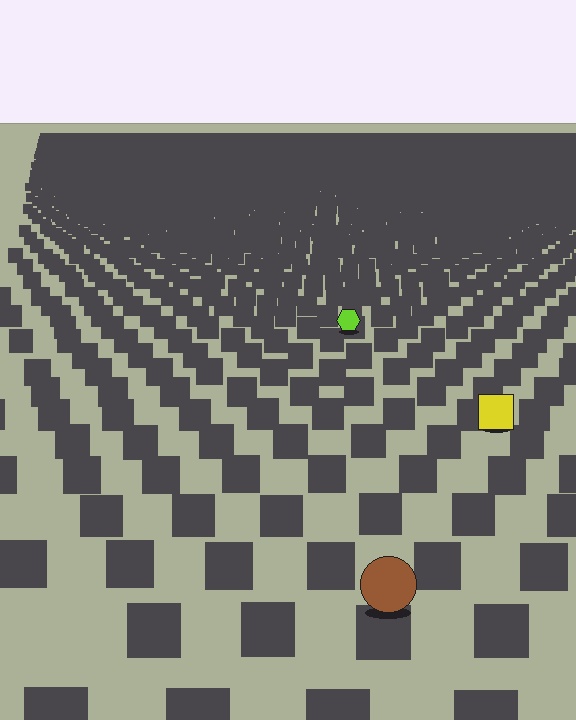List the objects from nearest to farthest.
From nearest to farthest: the brown circle, the yellow square, the lime hexagon.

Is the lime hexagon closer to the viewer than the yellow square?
No. The yellow square is closer — you can tell from the texture gradient: the ground texture is coarser near it.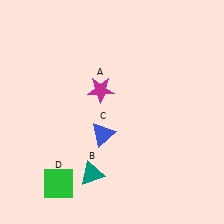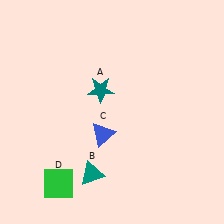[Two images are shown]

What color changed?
The star (A) changed from magenta in Image 1 to teal in Image 2.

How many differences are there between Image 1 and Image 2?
There is 1 difference between the two images.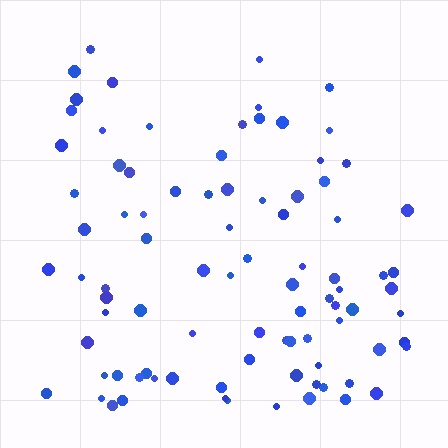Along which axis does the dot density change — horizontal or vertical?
Vertical.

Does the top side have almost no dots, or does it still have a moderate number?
Still a moderate number, just noticeably fewer than the bottom.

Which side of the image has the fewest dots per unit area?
The top.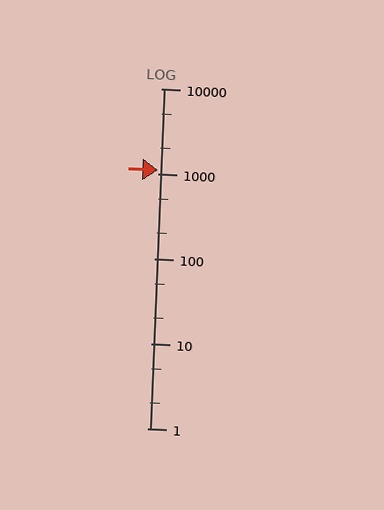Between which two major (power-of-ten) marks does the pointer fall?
The pointer is between 1000 and 10000.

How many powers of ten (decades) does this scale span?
The scale spans 4 decades, from 1 to 10000.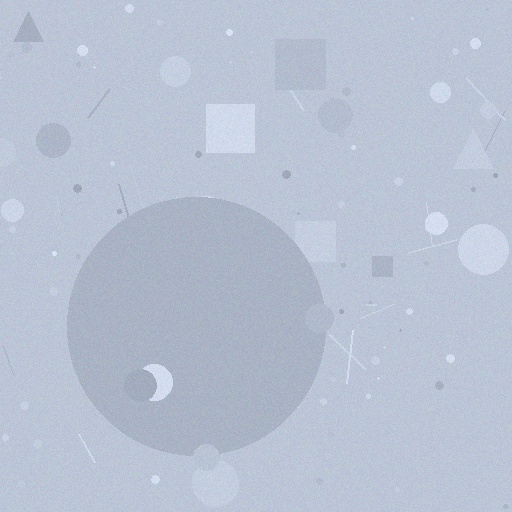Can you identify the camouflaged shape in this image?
The camouflaged shape is a circle.